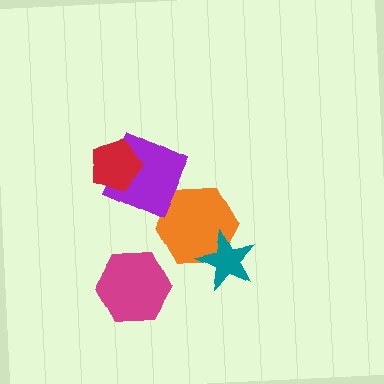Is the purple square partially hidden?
Yes, it is partially covered by another shape.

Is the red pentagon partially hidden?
No, no other shape covers it.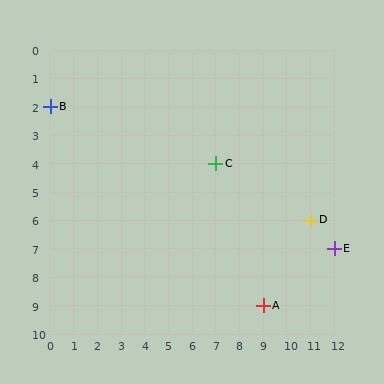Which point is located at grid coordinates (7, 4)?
Point C is at (7, 4).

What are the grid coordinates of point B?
Point B is at grid coordinates (0, 2).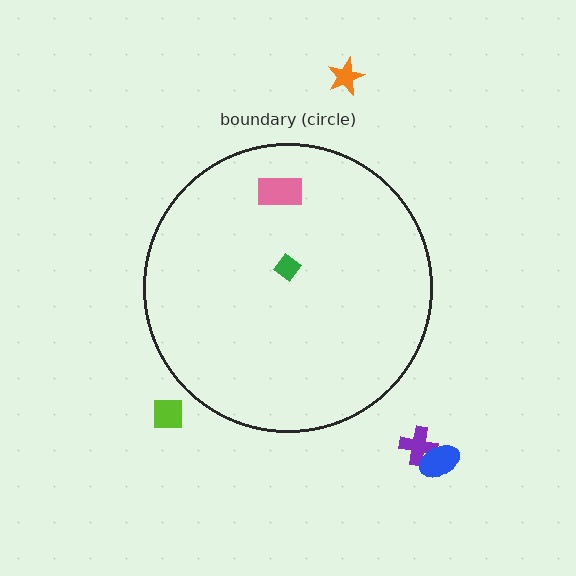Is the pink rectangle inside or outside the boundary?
Inside.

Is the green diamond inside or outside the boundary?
Inside.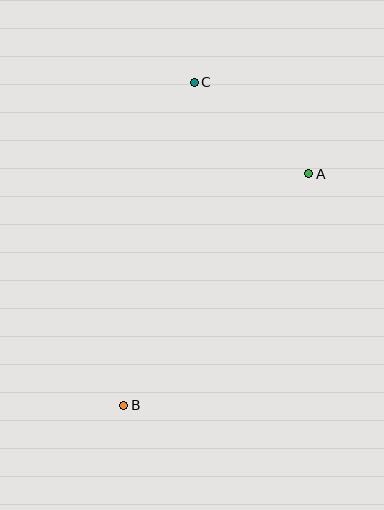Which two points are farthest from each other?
Points B and C are farthest from each other.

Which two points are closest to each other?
Points A and C are closest to each other.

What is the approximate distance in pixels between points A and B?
The distance between A and B is approximately 296 pixels.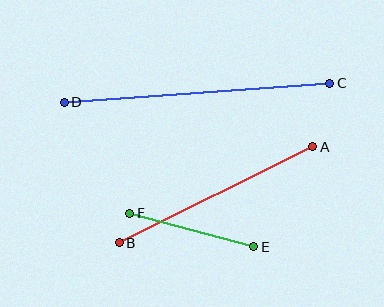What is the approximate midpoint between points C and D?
The midpoint is at approximately (197, 93) pixels.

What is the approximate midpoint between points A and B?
The midpoint is at approximately (216, 195) pixels.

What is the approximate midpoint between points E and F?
The midpoint is at approximately (192, 230) pixels.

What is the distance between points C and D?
The distance is approximately 266 pixels.